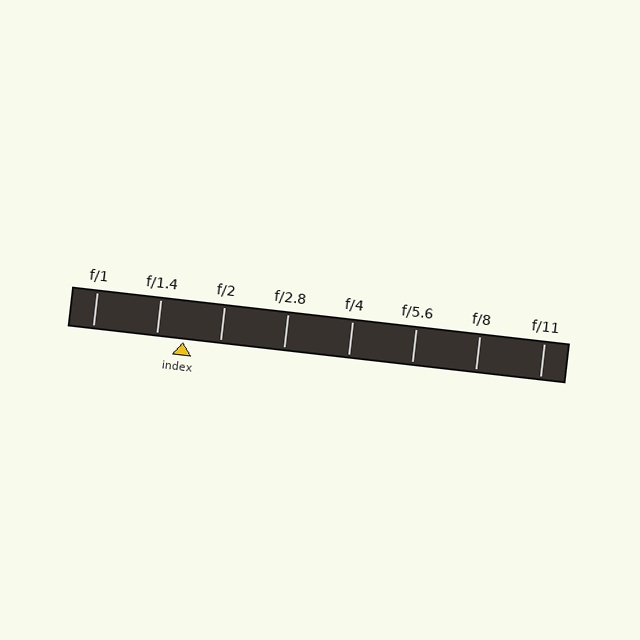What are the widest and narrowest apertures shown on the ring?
The widest aperture shown is f/1 and the narrowest is f/11.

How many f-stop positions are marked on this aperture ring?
There are 8 f-stop positions marked.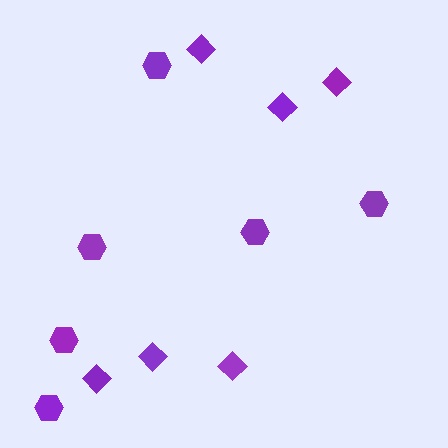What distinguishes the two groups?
There are 2 groups: one group of hexagons (6) and one group of diamonds (6).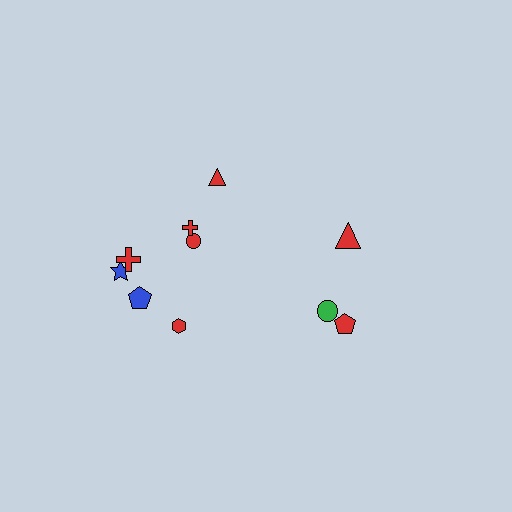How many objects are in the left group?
There are 7 objects.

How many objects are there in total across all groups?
There are 10 objects.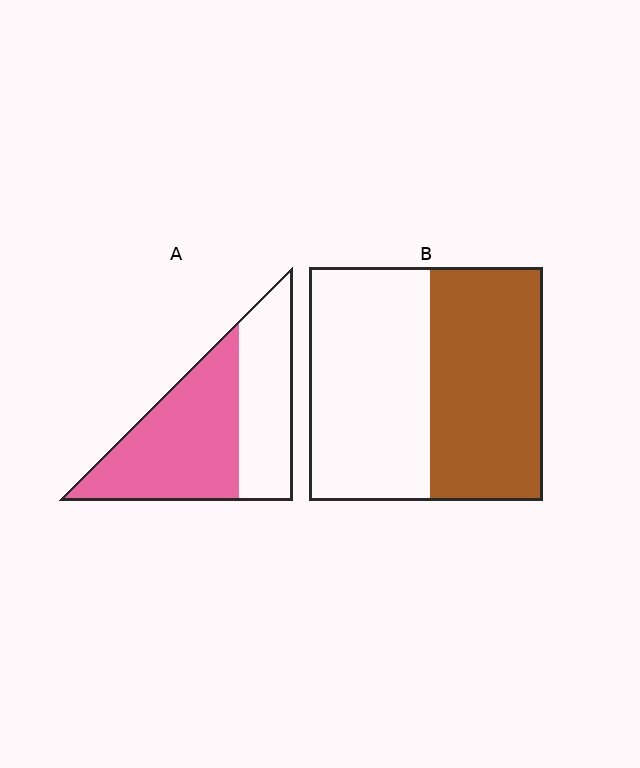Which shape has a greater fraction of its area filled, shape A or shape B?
Shape A.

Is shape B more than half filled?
Roughly half.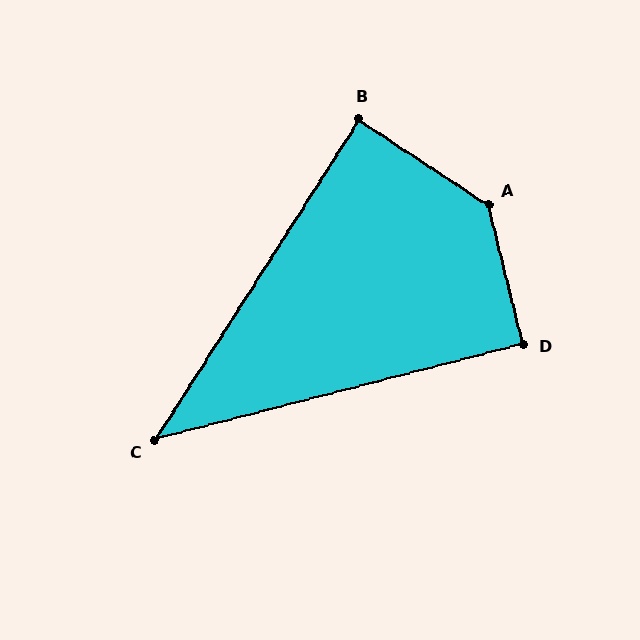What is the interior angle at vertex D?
Approximately 91 degrees (approximately right).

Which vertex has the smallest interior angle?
C, at approximately 43 degrees.